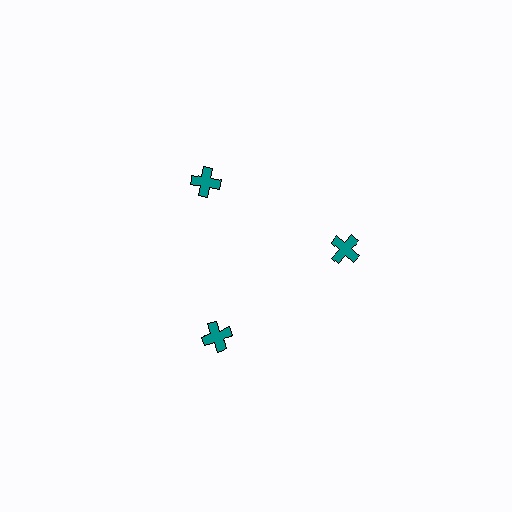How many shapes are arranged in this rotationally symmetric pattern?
There are 3 shapes, arranged in 3 groups of 1.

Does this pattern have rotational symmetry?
Yes, this pattern has 3-fold rotational symmetry. It looks the same after rotating 120 degrees around the center.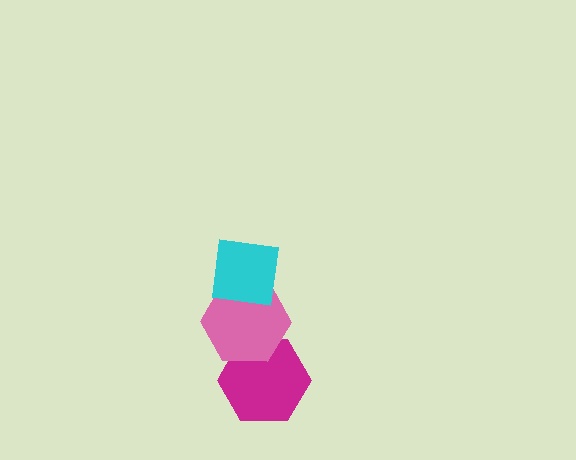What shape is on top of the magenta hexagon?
The pink hexagon is on top of the magenta hexagon.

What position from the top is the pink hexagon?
The pink hexagon is 2nd from the top.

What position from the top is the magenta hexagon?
The magenta hexagon is 3rd from the top.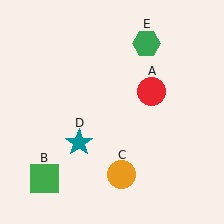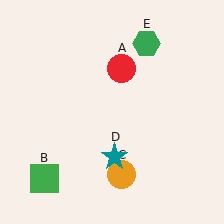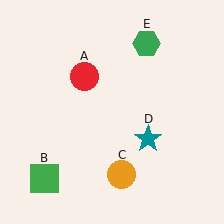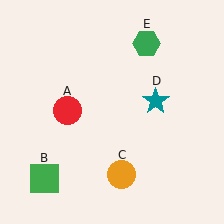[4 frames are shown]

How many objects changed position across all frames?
2 objects changed position: red circle (object A), teal star (object D).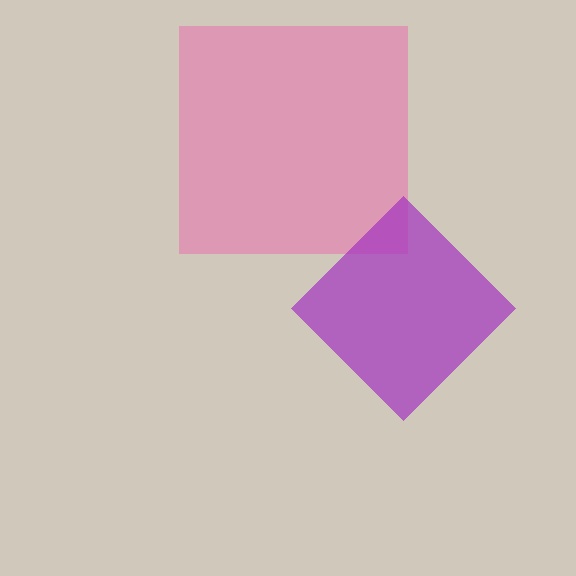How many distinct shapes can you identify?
There are 2 distinct shapes: a pink square, a purple diamond.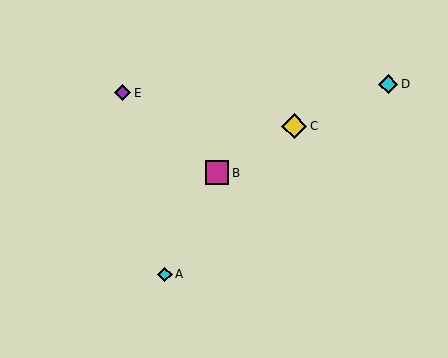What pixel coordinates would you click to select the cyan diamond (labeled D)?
Click at (388, 84) to select the cyan diamond D.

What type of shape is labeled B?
Shape B is a magenta square.